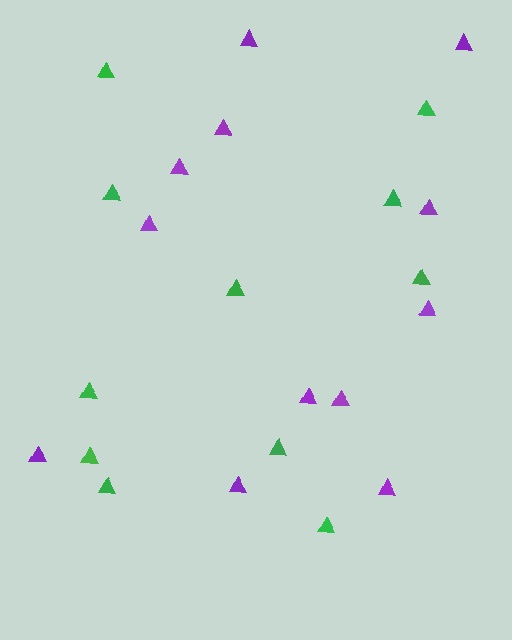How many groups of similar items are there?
There are 2 groups: one group of purple triangles (12) and one group of green triangles (11).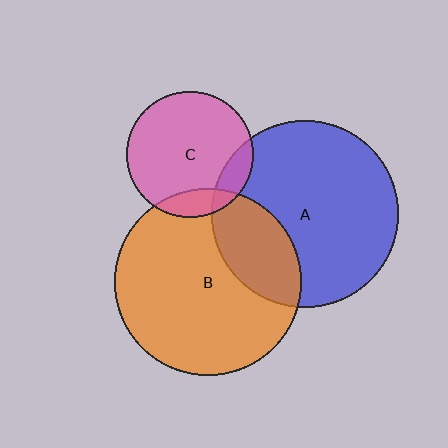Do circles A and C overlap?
Yes.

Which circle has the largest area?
Circle B (orange).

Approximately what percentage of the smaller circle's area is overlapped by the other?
Approximately 15%.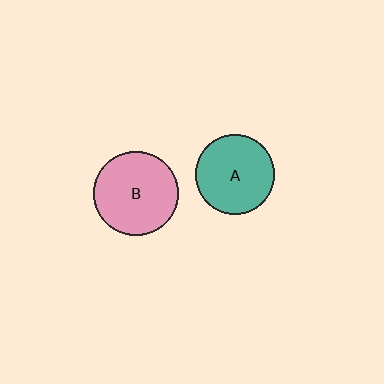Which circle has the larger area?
Circle B (pink).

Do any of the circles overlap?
No, none of the circles overlap.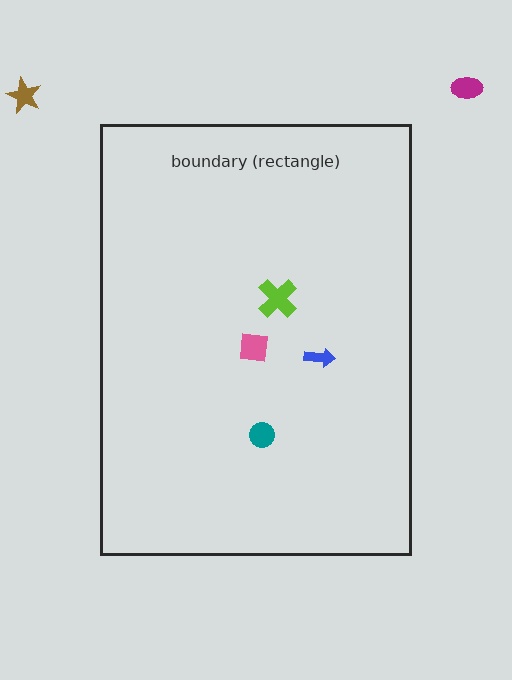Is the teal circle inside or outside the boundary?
Inside.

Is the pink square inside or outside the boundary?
Inside.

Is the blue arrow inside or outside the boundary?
Inside.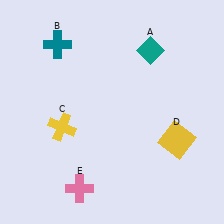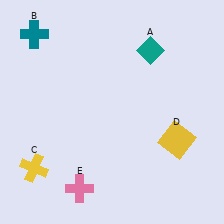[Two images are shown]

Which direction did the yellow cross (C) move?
The yellow cross (C) moved down.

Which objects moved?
The objects that moved are: the teal cross (B), the yellow cross (C).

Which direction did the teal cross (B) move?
The teal cross (B) moved left.